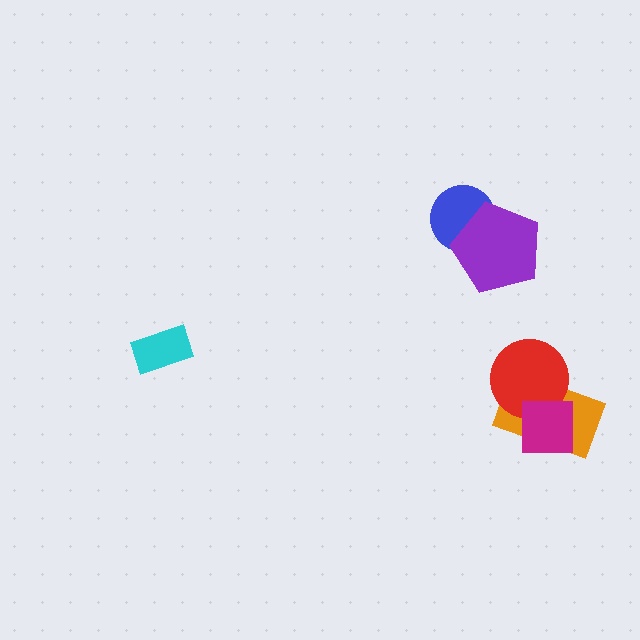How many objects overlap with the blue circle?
1 object overlaps with the blue circle.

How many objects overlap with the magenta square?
2 objects overlap with the magenta square.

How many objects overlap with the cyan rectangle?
0 objects overlap with the cyan rectangle.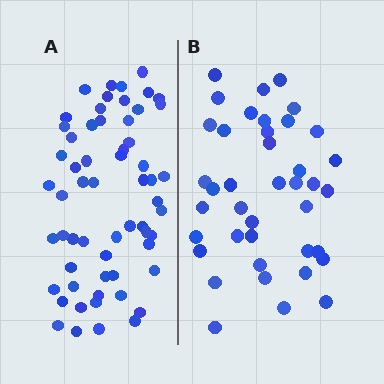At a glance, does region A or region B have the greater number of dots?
Region A (the left region) has more dots.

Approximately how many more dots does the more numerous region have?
Region A has approximately 20 more dots than region B.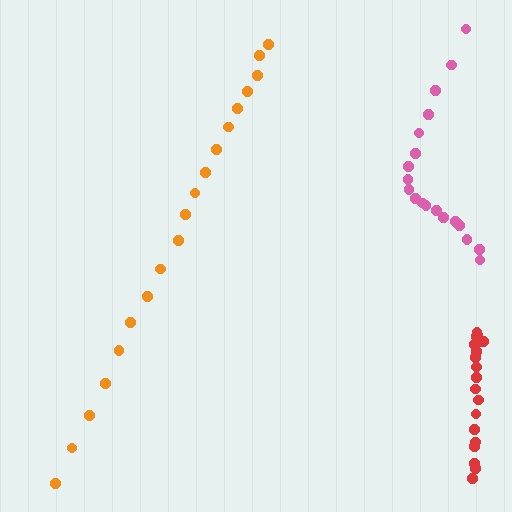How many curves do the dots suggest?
There are 3 distinct paths.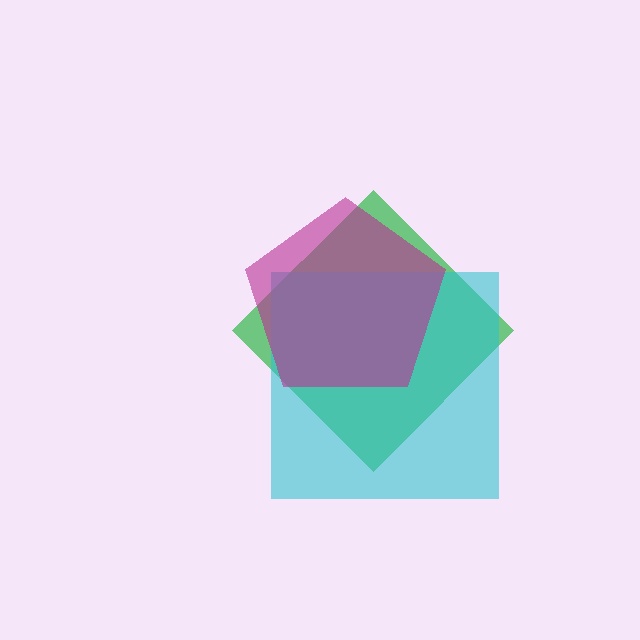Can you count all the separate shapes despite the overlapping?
Yes, there are 3 separate shapes.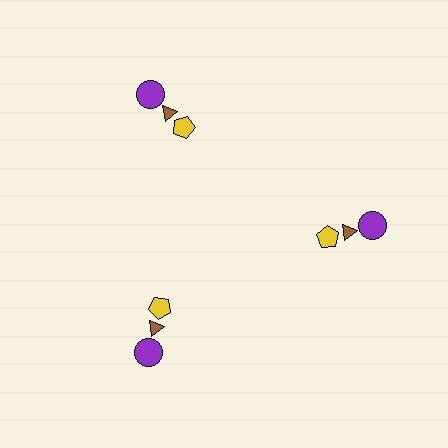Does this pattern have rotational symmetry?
Yes, this pattern has 3-fold rotational symmetry. It looks the same after rotating 120 degrees around the center.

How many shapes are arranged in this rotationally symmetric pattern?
There are 9 shapes, arranged in 3 groups of 3.